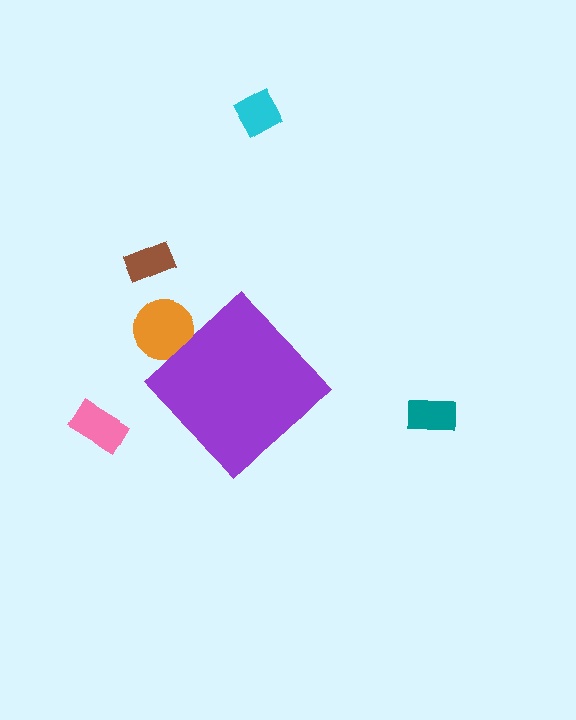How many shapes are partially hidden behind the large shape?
1 shape is partially hidden.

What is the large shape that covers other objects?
A purple diamond.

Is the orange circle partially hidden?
Yes, the orange circle is partially hidden behind the purple diamond.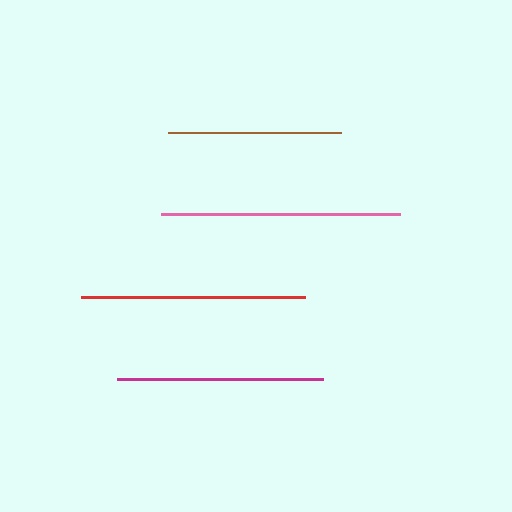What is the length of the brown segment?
The brown segment is approximately 173 pixels long.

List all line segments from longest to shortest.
From longest to shortest: pink, red, magenta, brown.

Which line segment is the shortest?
The brown line is the shortest at approximately 173 pixels.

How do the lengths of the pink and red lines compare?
The pink and red lines are approximately the same length.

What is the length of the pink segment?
The pink segment is approximately 239 pixels long.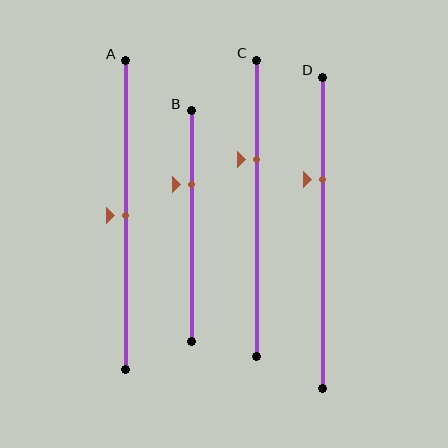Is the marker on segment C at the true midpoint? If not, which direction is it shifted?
No, the marker on segment C is shifted upward by about 16% of the segment length.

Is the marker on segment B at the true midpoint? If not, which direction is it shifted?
No, the marker on segment B is shifted upward by about 18% of the segment length.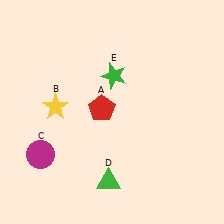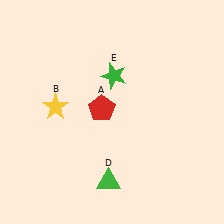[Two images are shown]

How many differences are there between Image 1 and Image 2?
There is 1 difference between the two images.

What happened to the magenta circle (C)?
The magenta circle (C) was removed in Image 2. It was in the bottom-left area of Image 1.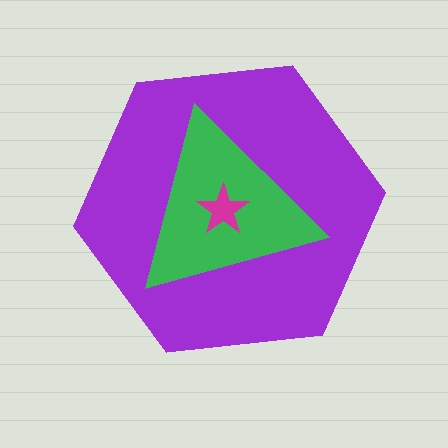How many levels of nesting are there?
3.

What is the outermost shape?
The purple hexagon.